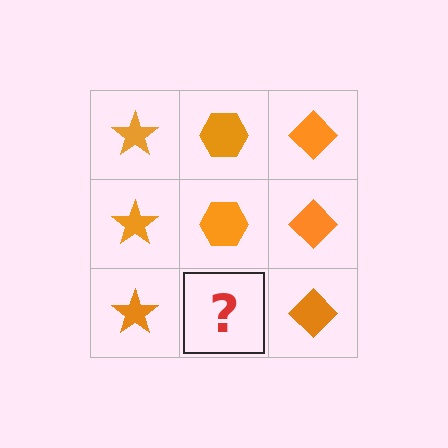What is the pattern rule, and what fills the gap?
The rule is that each column has a consistent shape. The gap should be filled with an orange hexagon.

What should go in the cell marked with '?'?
The missing cell should contain an orange hexagon.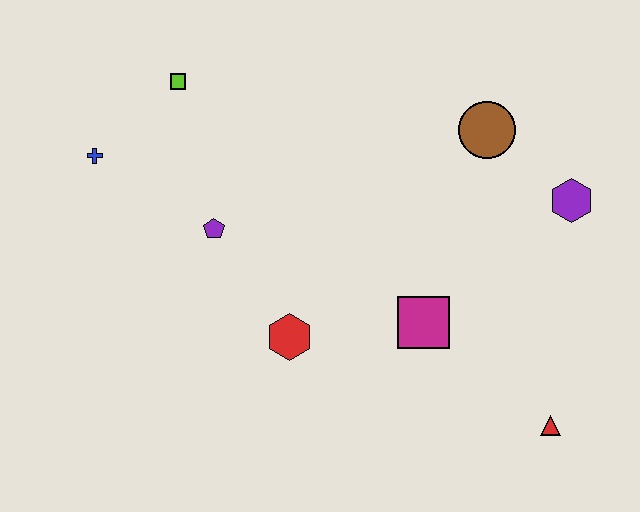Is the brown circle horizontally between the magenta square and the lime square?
No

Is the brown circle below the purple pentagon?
No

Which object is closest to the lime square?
The blue cross is closest to the lime square.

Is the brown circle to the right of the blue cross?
Yes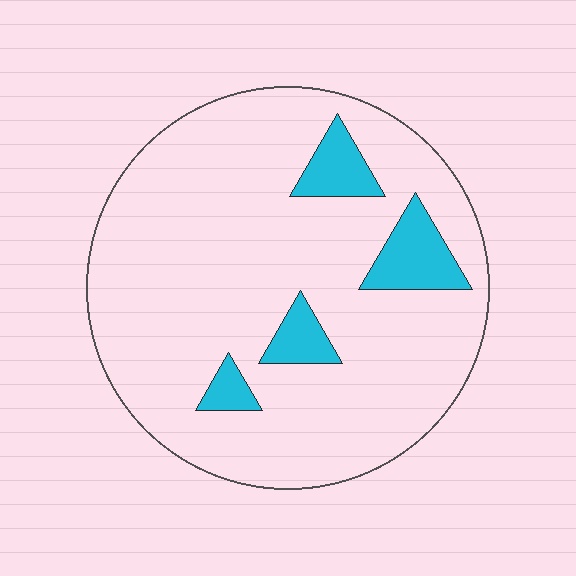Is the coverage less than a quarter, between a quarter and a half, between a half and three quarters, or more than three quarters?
Less than a quarter.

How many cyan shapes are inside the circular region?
4.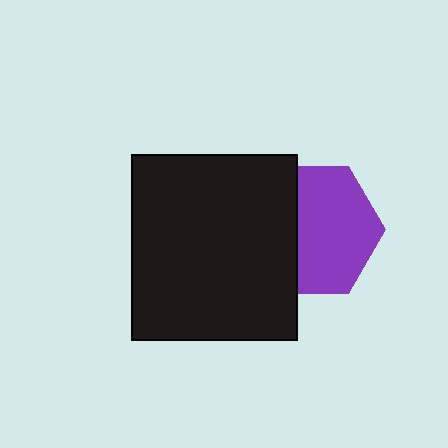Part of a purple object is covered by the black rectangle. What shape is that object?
It is a hexagon.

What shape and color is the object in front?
The object in front is a black rectangle.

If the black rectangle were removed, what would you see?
You would see the complete purple hexagon.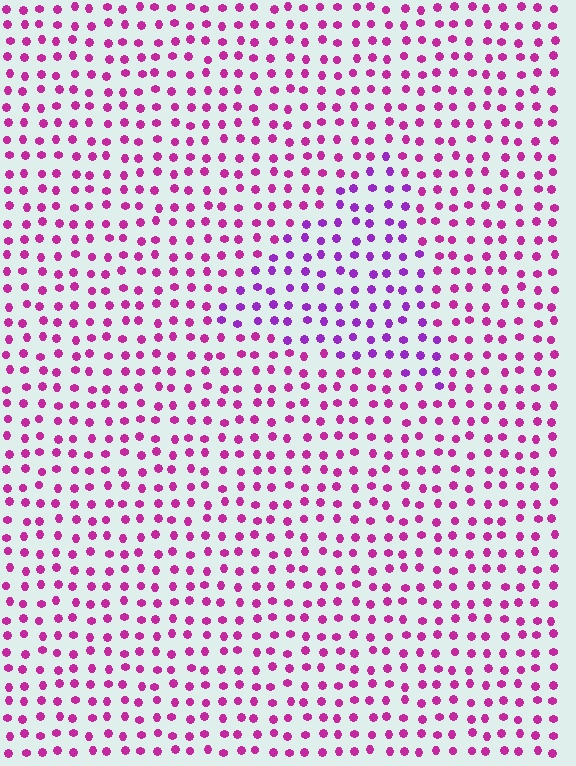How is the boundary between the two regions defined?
The boundary is defined purely by a slight shift in hue (about 31 degrees). Spacing, size, and orientation are identical on both sides.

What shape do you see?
I see a triangle.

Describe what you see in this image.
The image is filled with small magenta elements in a uniform arrangement. A triangle-shaped region is visible where the elements are tinted to a slightly different hue, forming a subtle color boundary.